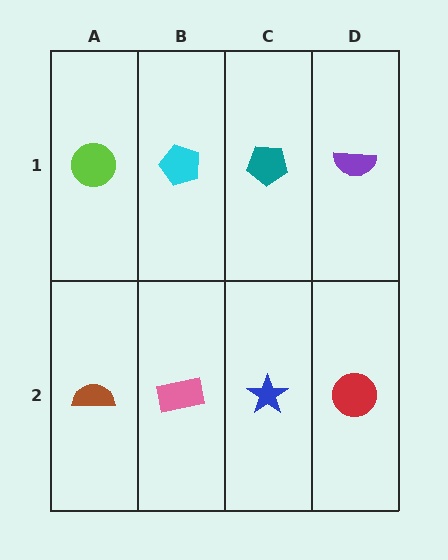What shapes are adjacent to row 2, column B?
A cyan pentagon (row 1, column B), a brown semicircle (row 2, column A), a blue star (row 2, column C).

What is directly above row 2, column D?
A purple semicircle.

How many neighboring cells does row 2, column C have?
3.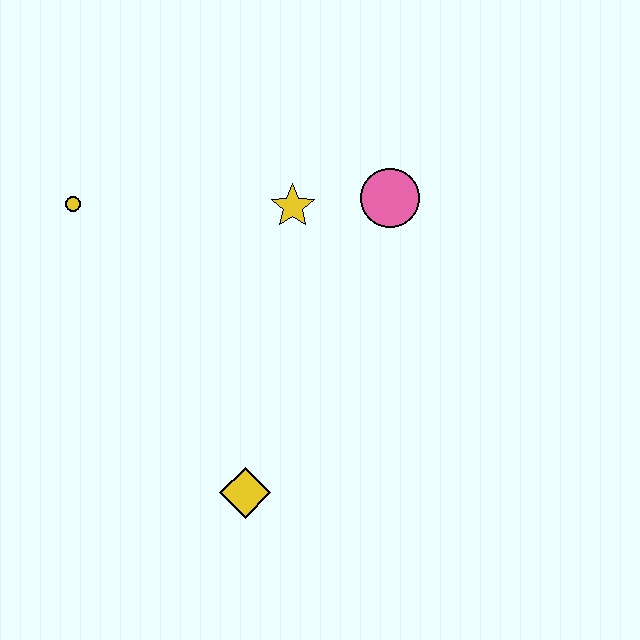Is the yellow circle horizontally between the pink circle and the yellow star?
No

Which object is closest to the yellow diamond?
The yellow star is closest to the yellow diamond.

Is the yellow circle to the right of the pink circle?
No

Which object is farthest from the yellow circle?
The yellow diamond is farthest from the yellow circle.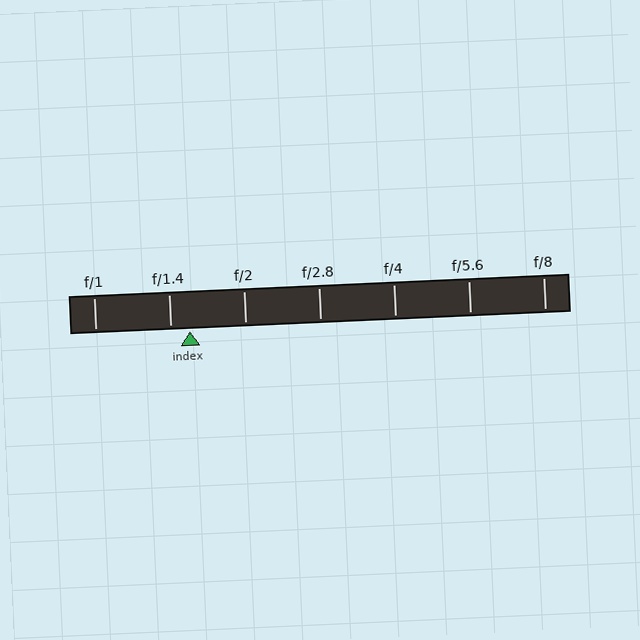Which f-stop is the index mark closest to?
The index mark is closest to f/1.4.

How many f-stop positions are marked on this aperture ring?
There are 7 f-stop positions marked.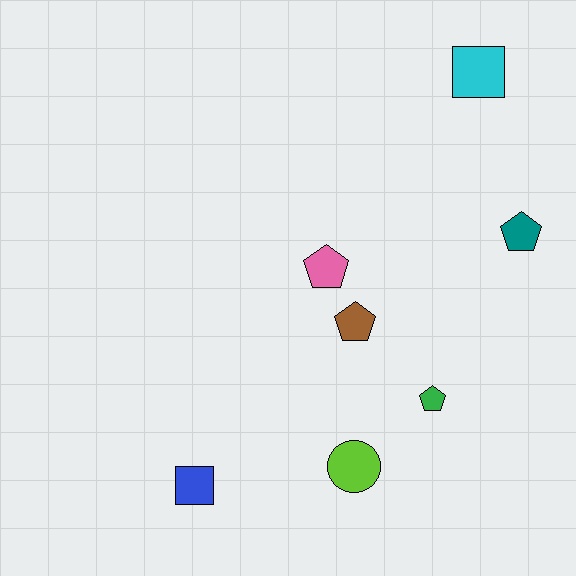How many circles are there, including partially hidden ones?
There is 1 circle.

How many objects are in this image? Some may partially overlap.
There are 7 objects.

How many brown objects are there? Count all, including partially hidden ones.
There is 1 brown object.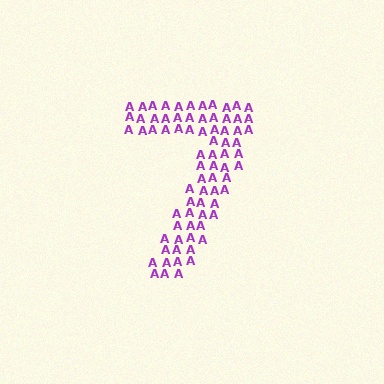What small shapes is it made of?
It is made of small letter A's.